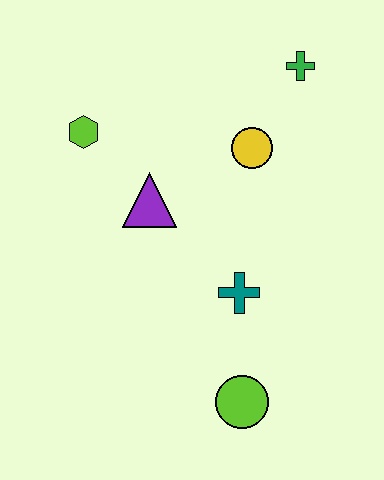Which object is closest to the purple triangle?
The lime hexagon is closest to the purple triangle.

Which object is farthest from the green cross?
The lime circle is farthest from the green cross.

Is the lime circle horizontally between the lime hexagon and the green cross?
Yes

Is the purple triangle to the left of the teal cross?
Yes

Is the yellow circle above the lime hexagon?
No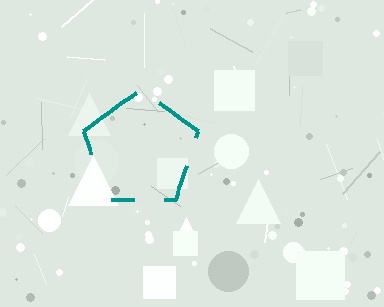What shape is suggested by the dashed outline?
The dashed outline suggests a pentagon.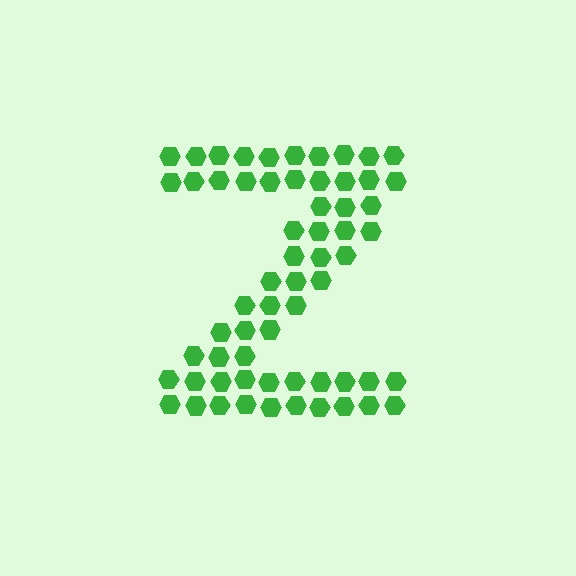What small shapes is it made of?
It is made of small hexagons.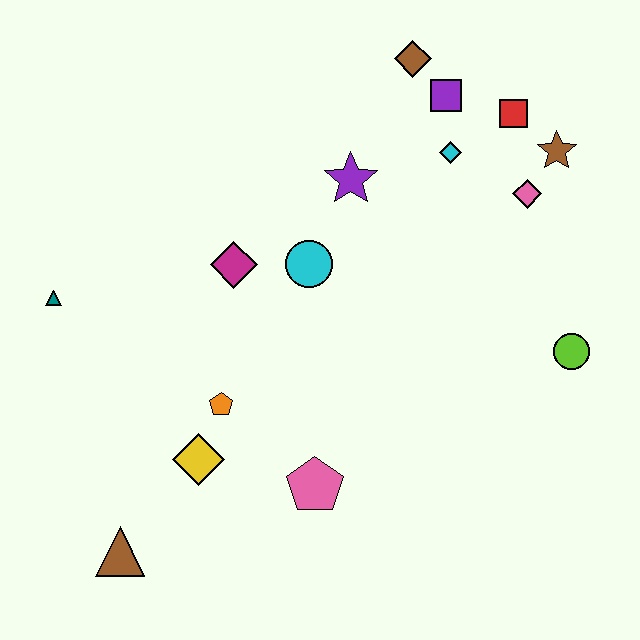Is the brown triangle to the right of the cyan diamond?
No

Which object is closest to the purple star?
The cyan circle is closest to the purple star.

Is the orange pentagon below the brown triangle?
No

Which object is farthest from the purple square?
The brown triangle is farthest from the purple square.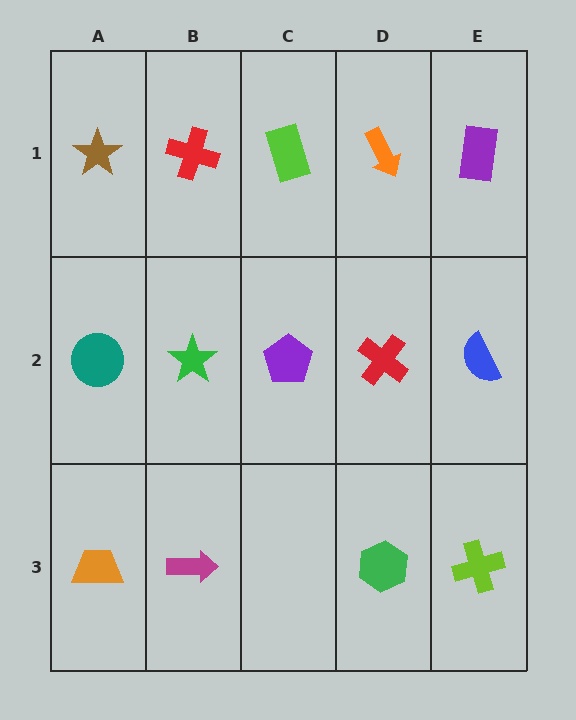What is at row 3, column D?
A green hexagon.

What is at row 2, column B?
A green star.